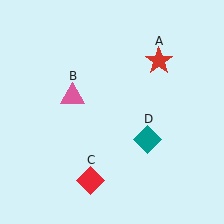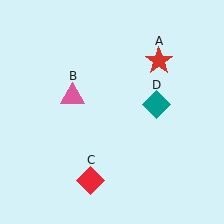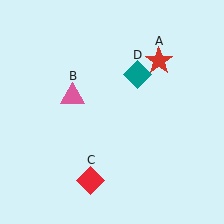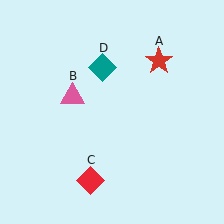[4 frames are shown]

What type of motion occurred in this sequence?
The teal diamond (object D) rotated counterclockwise around the center of the scene.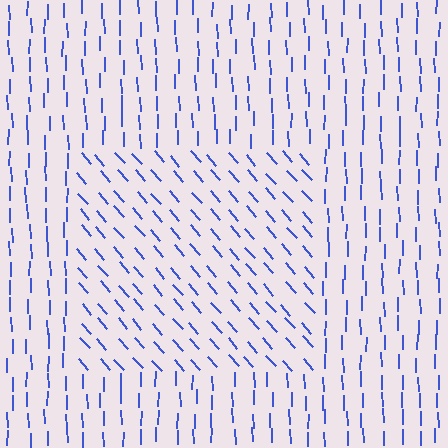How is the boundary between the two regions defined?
The boundary is defined purely by a change in line orientation (approximately 40 degrees difference). All lines are the same color and thickness.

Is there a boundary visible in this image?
Yes, there is a texture boundary formed by a change in line orientation.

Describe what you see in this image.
The image is filled with small blue line segments. A rectangle region in the image has lines oriented differently from the surrounding lines, creating a visible texture boundary.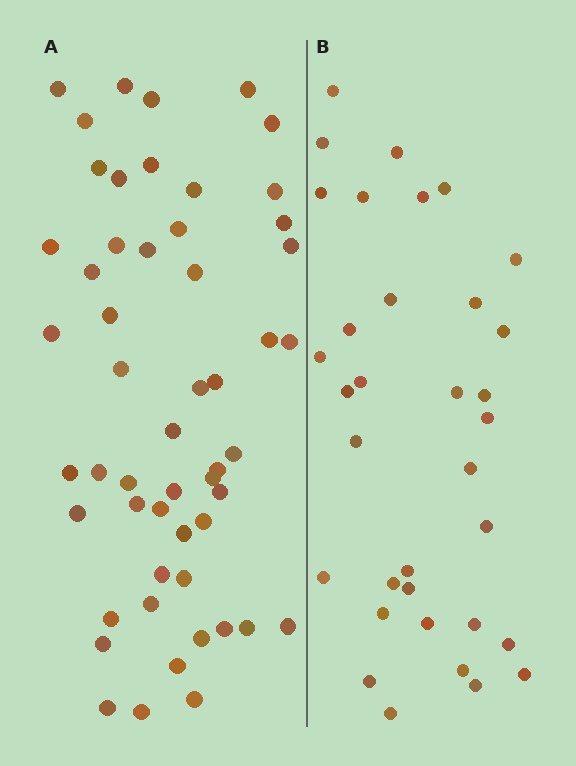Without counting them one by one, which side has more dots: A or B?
Region A (the left region) has more dots.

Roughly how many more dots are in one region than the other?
Region A has approximately 20 more dots than region B.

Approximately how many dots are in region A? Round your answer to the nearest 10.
About 50 dots. (The exact count is 53, which rounds to 50.)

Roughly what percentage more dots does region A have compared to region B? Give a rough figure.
About 55% more.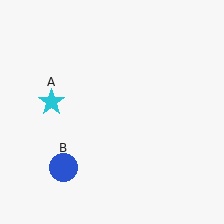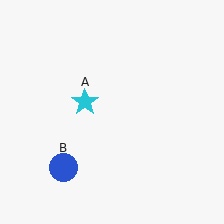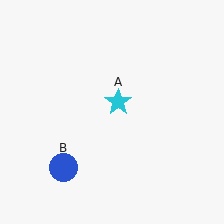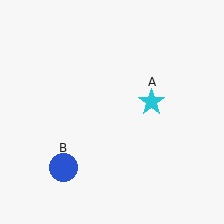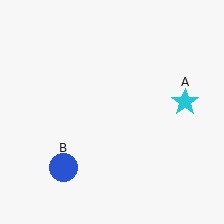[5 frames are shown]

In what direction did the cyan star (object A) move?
The cyan star (object A) moved right.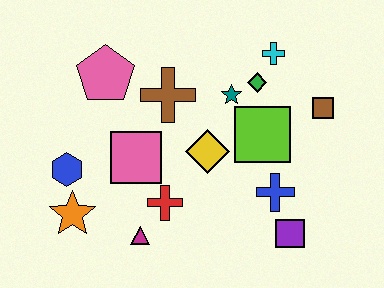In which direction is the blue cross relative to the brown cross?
The blue cross is to the right of the brown cross.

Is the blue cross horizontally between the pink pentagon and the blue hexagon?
No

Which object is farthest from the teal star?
The orange star is farthest from the teal star.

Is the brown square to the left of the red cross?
No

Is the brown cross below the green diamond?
Yes